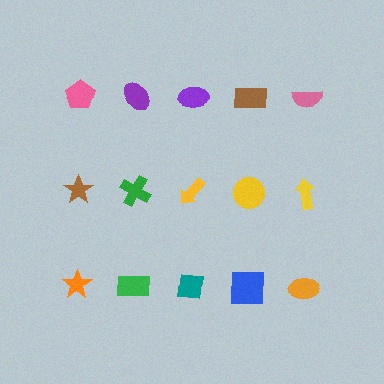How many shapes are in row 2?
5 shapes.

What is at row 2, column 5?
A yellow arrow.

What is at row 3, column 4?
A blue square.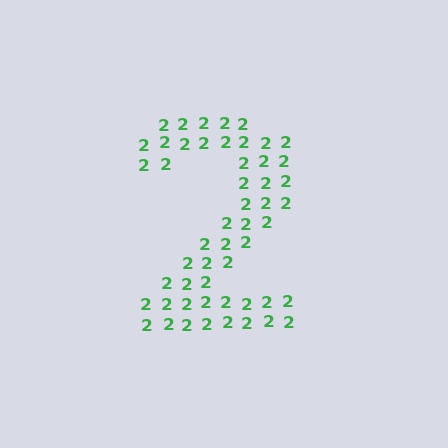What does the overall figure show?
The overall figure shows the digit 2.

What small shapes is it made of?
It is made of small digit 2's.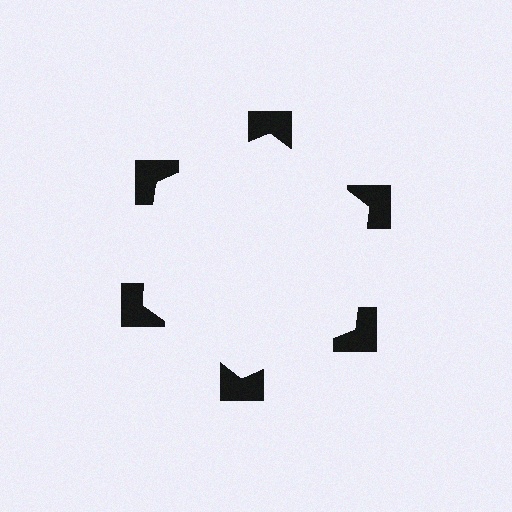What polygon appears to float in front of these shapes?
An illusory hexagon — its edges are inferred from the aligned wedge cuts in the notched squares, not physically drawn.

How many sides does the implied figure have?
6 sides.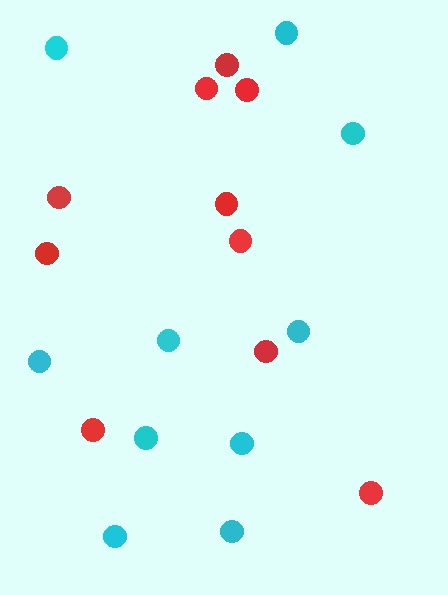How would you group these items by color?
There are 2 groups: one group of cyan circles (10) and one group of red circles (10).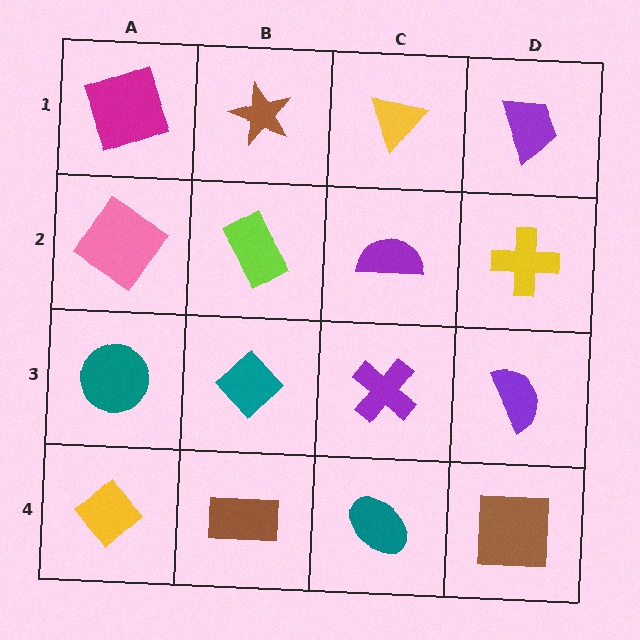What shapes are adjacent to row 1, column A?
A pink diamond (row 2, column A), a brown star (row 1, column B).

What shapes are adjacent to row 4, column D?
A purple semicircle (row 3, column D), a teal ellipse (row 4, column C).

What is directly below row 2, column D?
A purple semicircle.